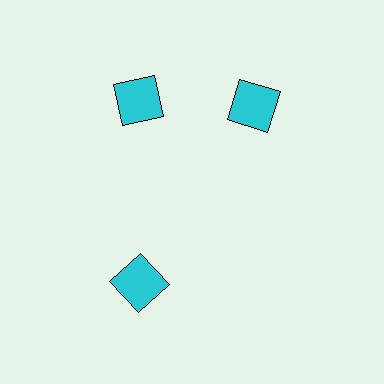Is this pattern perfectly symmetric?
No. The 3 cyan squares are arranged in a ring, but one element near the 3 o'clock position is rotated out of alignment along the ring, breaking the 3-fold rotational symmetry.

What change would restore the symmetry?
The symmetry would be restored by rotating it back into even spacing with its neighbors so that all 3 squares sit at equal angles and equal distance from the center.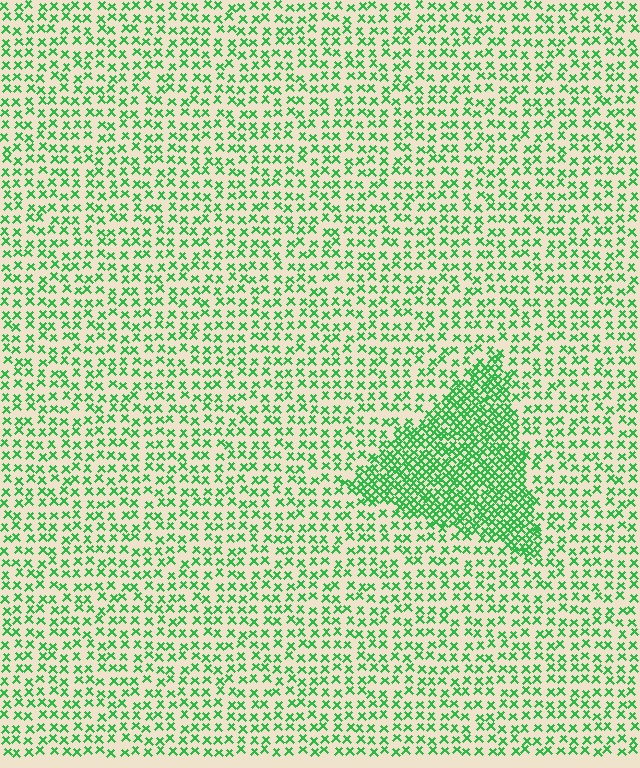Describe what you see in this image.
The image contains small green elements arranged at two different densities. A triangle-shaped region is visible where the elements are more densely packed than the surrounding area.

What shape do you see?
I see a triangle.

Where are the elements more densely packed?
The elements are more densely packed inside the triangle boundary.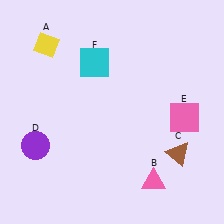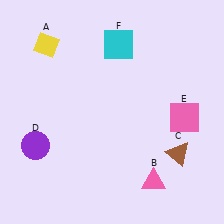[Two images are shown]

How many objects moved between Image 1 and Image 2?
1 object moved between the two images.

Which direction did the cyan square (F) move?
The cyan square (F) moved right.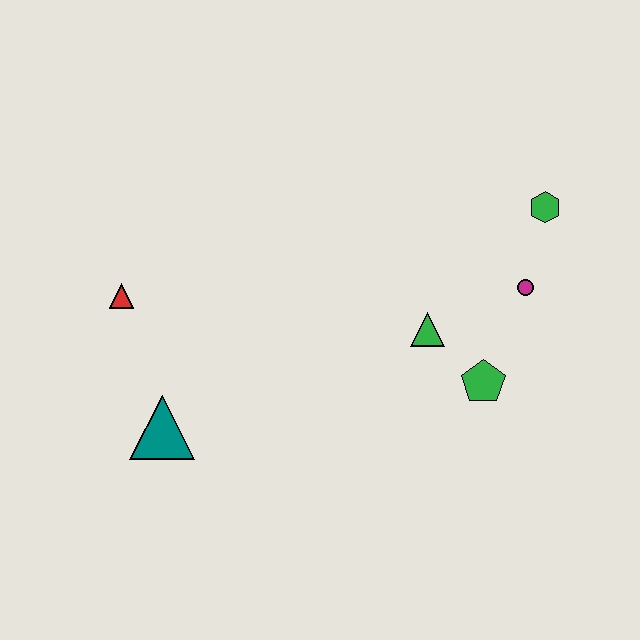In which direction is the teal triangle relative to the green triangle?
The teal triangle is to the left of the green triangle.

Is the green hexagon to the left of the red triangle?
No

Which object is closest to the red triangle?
The teal triangle is closest to the red triangle.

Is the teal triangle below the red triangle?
Yes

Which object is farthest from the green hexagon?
The teal triangle is farthest from the green hexagon.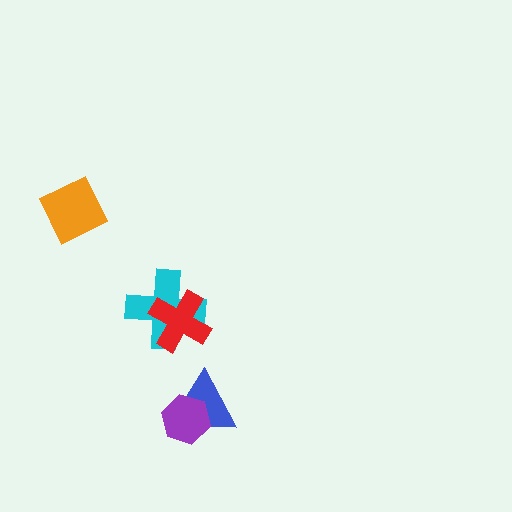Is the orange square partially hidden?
No, no other shape covers it.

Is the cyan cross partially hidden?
Yes, it is partially covered by another shape.